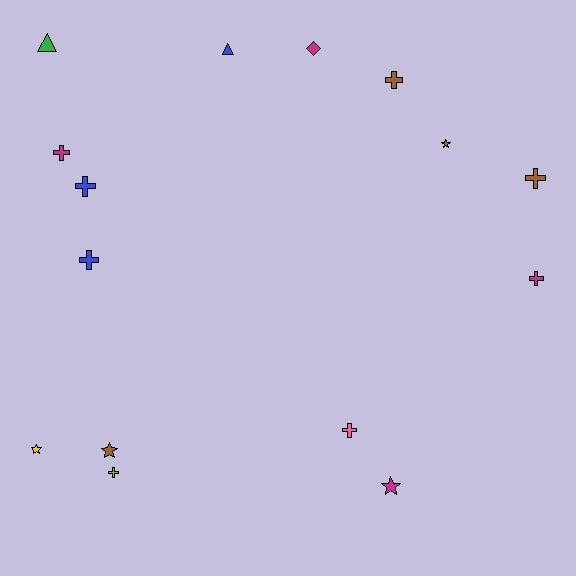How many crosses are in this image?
There are 8 crosses.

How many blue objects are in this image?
There are 3 blue objects.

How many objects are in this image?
There are 15 objects.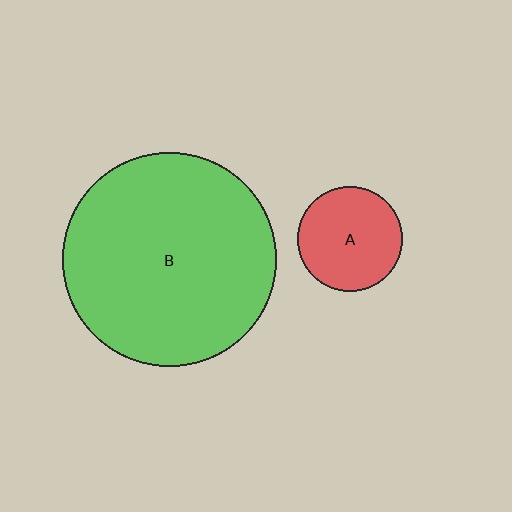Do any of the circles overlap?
No, none of the circles overlap.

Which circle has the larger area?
Circle B (green).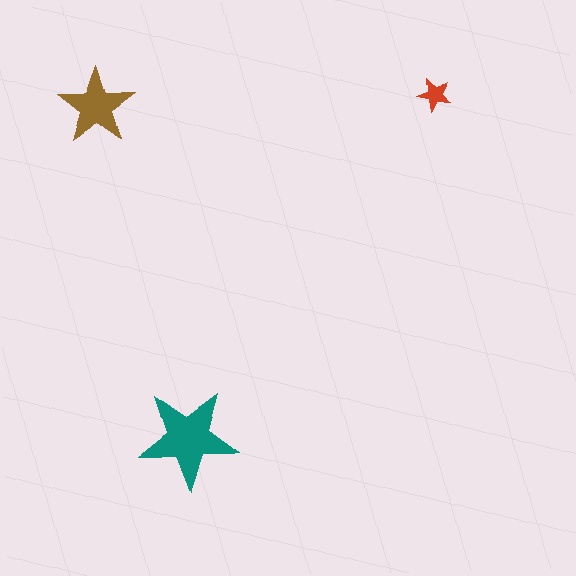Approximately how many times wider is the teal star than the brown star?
About 1.5 times wider.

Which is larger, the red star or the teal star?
The teal one.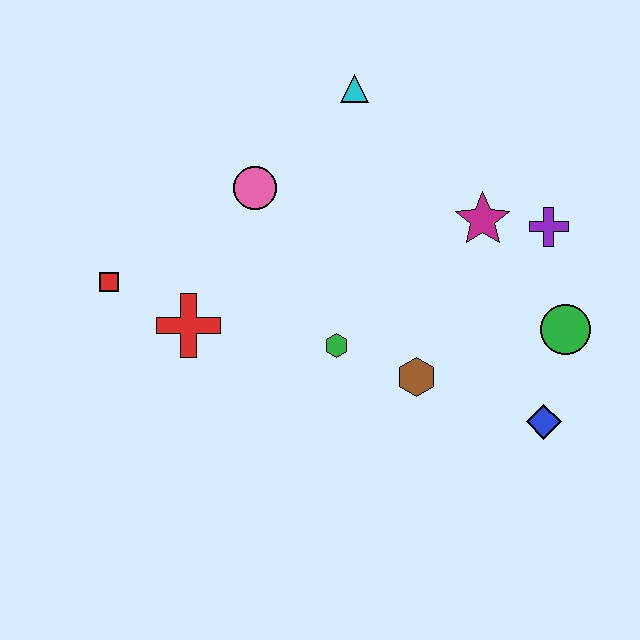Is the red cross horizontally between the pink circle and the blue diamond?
No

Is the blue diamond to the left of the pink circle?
No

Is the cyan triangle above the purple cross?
Yes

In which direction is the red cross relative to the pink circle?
The red cross is below the pink circle.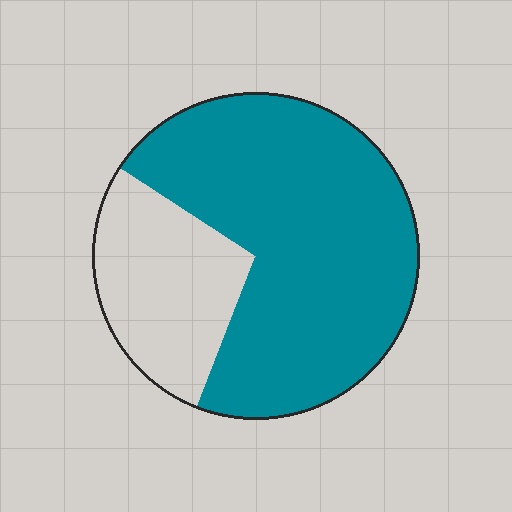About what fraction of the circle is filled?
About three quarters (3/4).